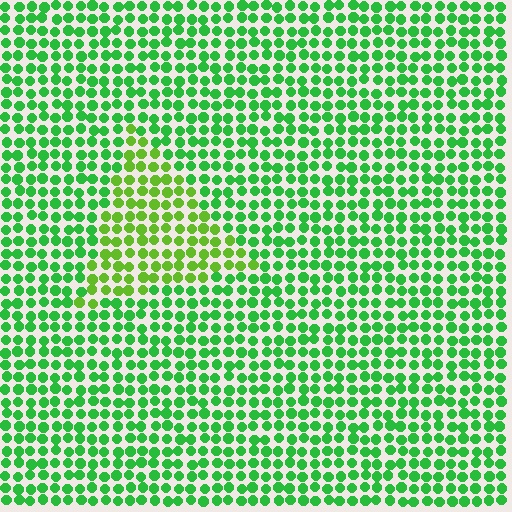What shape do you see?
I see a triangle.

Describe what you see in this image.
The image is filled with small green elements in a uniform arrangement. A triangle-shaped region is visible where the elements are tinted to a slightly different hue, forming a subtle color boundary.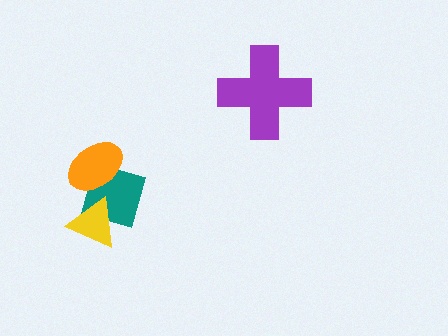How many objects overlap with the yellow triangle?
1 object overlaps with the yellow triangle.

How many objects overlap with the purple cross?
0 objects overlap with the purple cross.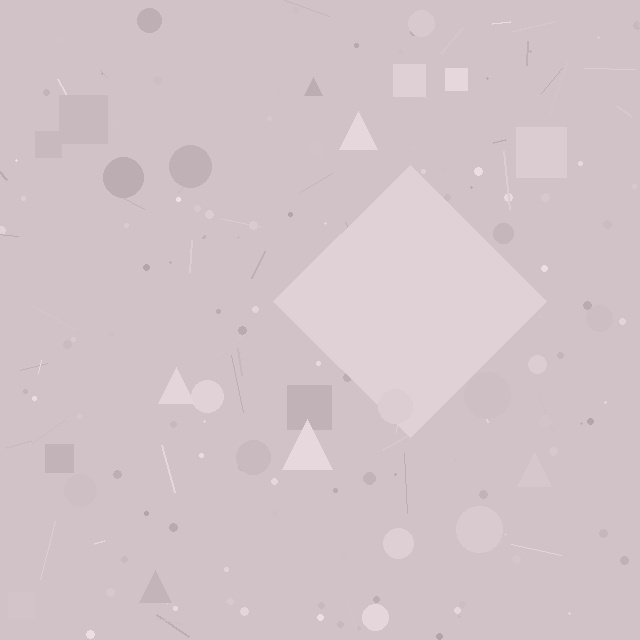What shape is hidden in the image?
A diamond is hidden in the image.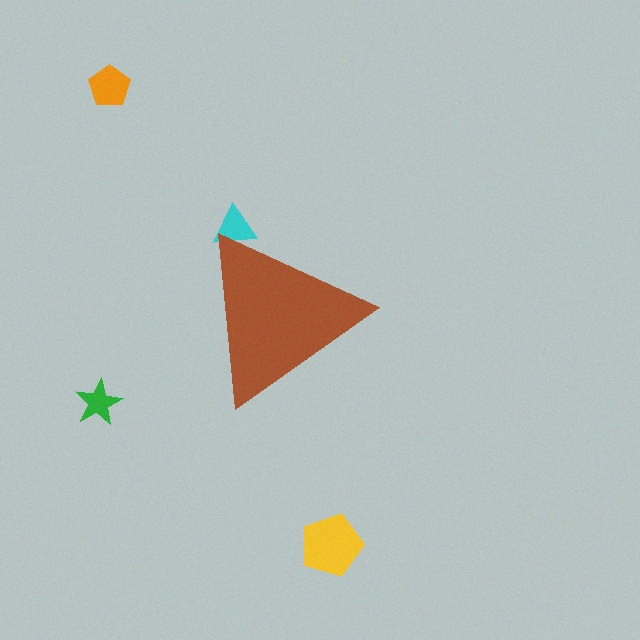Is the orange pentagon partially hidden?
No, the orange pentagon is fully visible.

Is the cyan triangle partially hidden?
Yes, the cyan triangle is partially hidden behind the brown triangle.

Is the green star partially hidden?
No, the green star is fully visible.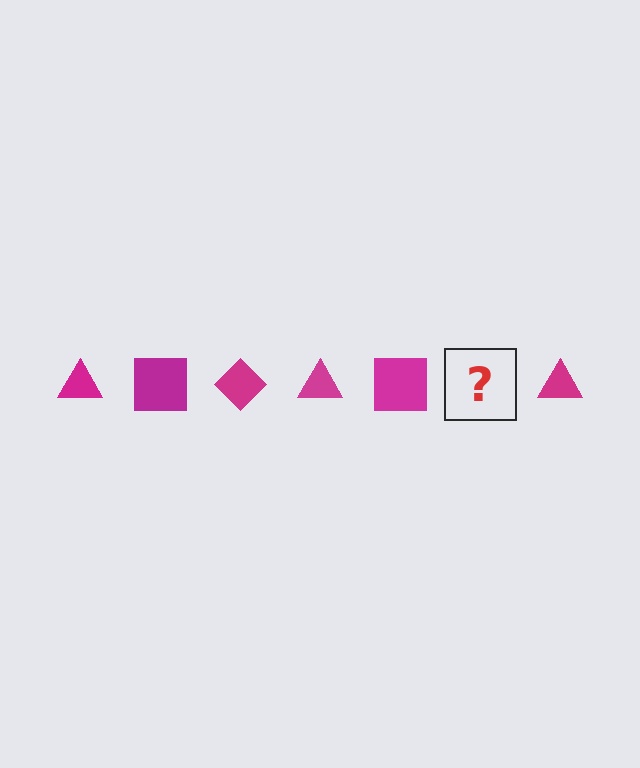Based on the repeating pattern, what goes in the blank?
The blank should be a magenta diamond.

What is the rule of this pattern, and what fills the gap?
The rule is that the pattern cycles through triangle, square, diamond shapes in magenta. The gap should be filled with a magenta diamond.